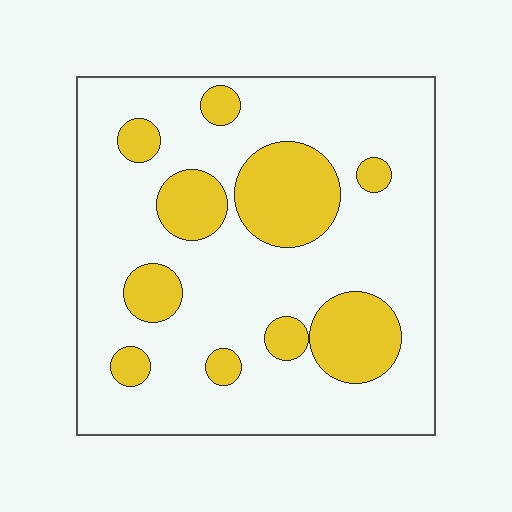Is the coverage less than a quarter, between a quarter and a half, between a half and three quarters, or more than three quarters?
Less than a quarter.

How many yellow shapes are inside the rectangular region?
10.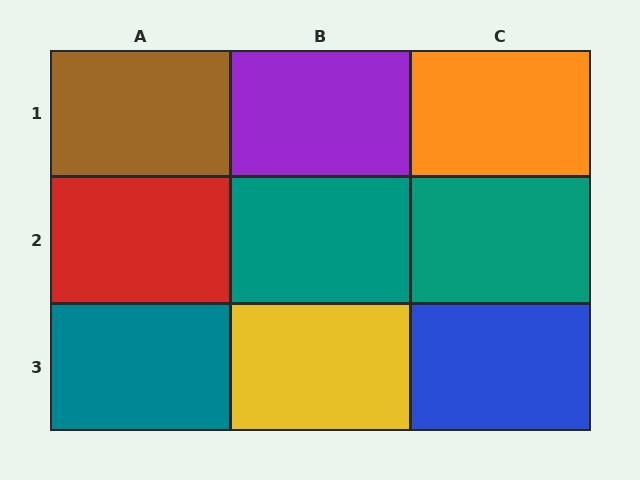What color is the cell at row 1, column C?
Orange.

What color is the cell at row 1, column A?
Brown.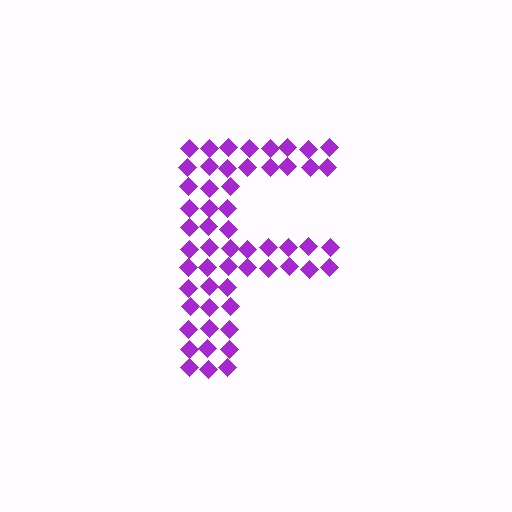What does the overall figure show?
The overall figure shows the letter F.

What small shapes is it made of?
It is made of small diamonds.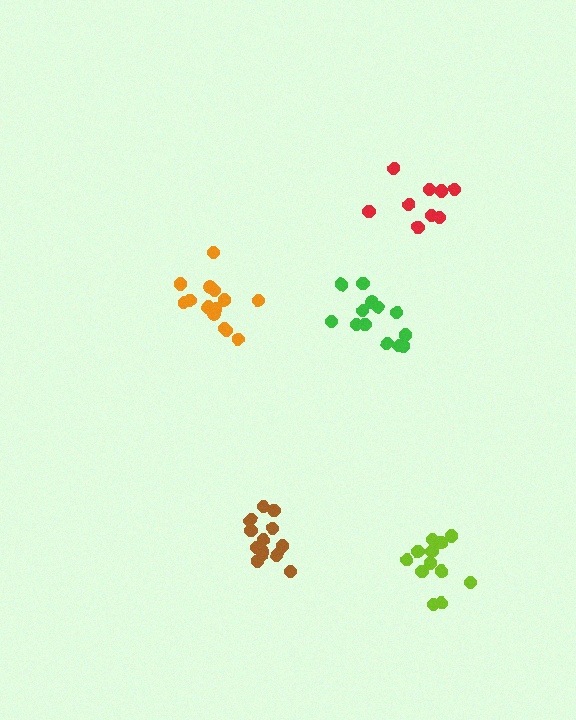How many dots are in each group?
Group 1: 14 dots, Group 2: 13 dots, Group 3: 14 dots, Group 4: 12 dots, Group 5: 9 dots (62 total).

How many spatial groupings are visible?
There are 5 spatial groupings.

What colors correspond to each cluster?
The clusters are colored: brown, green, orange, lime, red.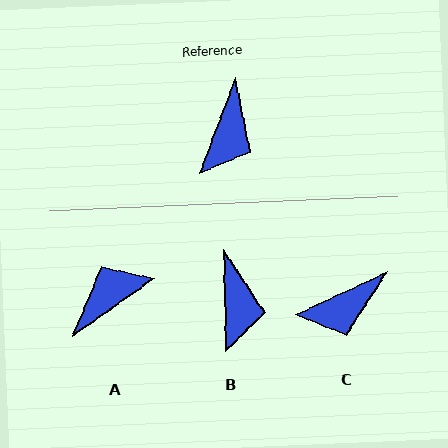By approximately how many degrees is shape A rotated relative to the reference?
Approximately 146 degrees counter-clockwise.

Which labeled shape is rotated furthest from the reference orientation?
A, about 146 degrees away.